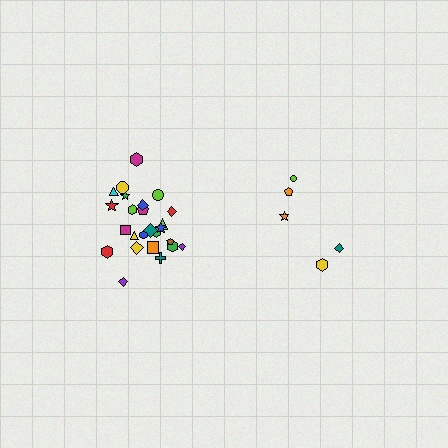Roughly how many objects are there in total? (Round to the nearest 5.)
Roughly 30 objects in total.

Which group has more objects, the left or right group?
The left group.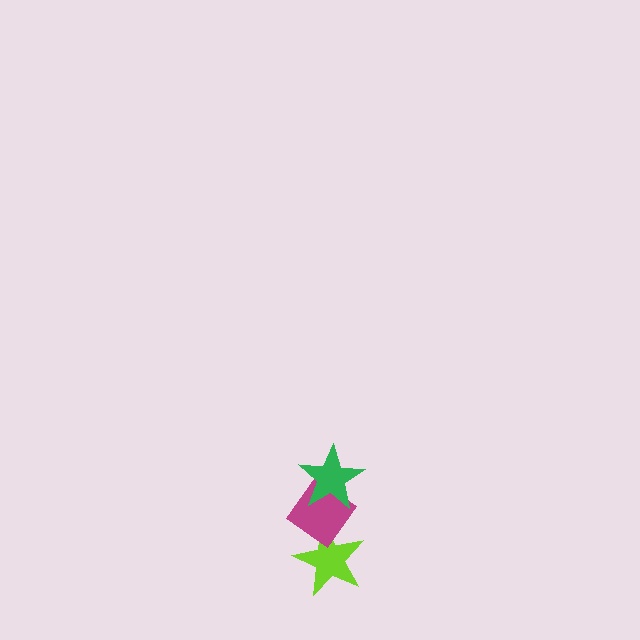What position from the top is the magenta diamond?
The magenta diamond is 2nd from the top.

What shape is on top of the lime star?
The magenta diamond is on top of the lime star.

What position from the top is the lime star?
The lime star is 3rd from the top.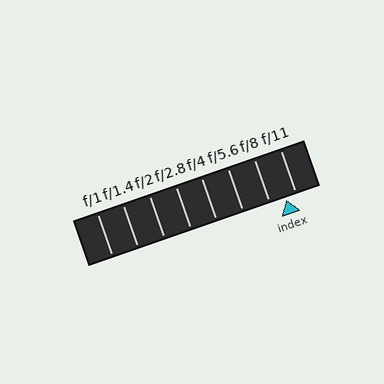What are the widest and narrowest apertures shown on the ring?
The widest aperture shown is f/1 and the narrowest is f/11.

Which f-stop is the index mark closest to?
The index mark is closest to f/11.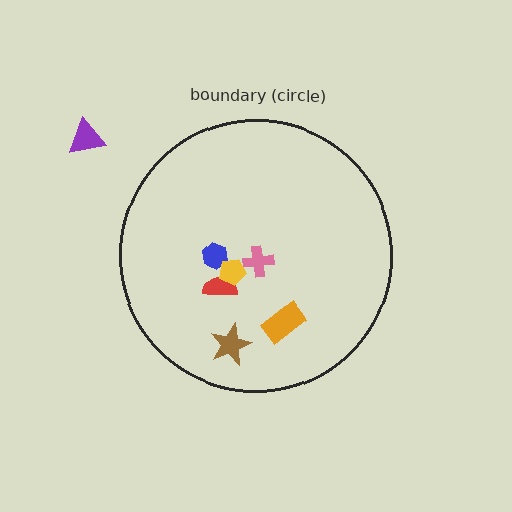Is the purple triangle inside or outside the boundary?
Outside.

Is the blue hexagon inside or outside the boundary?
Inside.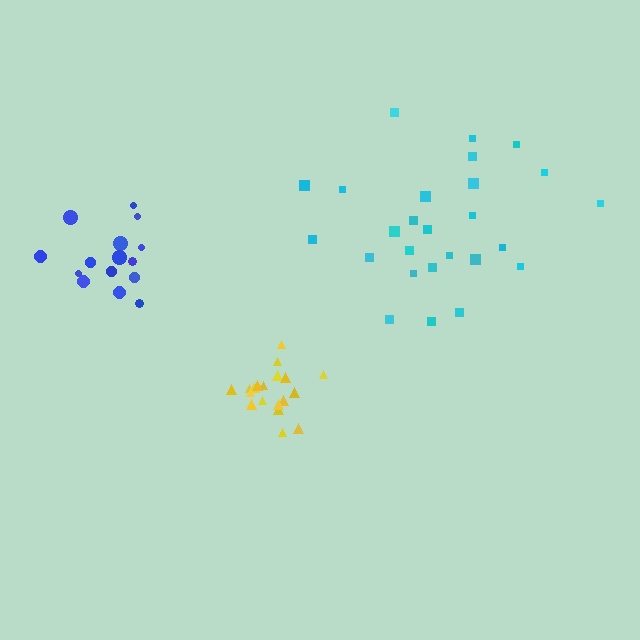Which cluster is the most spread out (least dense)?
Cyan.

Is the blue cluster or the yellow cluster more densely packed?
Yellow.